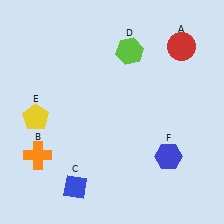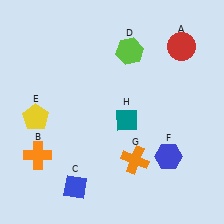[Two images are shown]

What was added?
An orange cross (G), a teal diamond (H) were added in Image 2.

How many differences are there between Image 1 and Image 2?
There are 2 differences between the two images.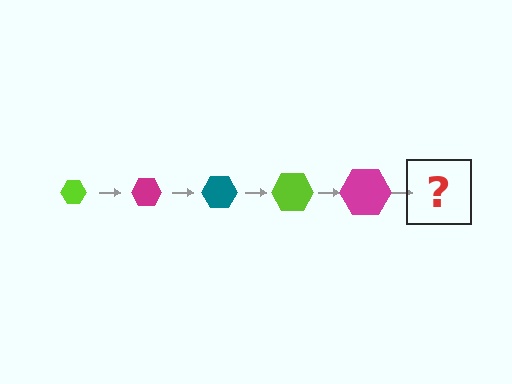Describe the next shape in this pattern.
It should be a teal hexagon, larger than the previous one.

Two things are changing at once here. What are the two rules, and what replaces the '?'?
The two rules are that the hexagon grows larger each step and the color cycles through lime, magenta, and teal. The '?' should be a teal hexagon, larger than the previous one.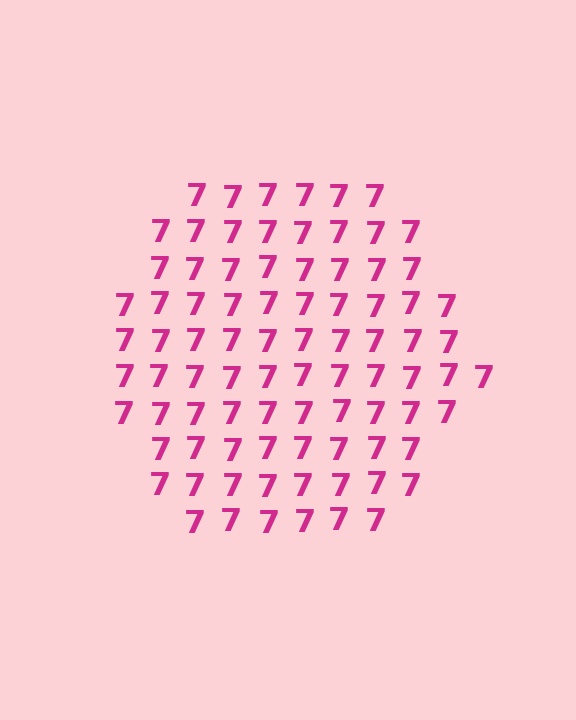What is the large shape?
The large shape is a hexagon.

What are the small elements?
The small elements are digit 7's.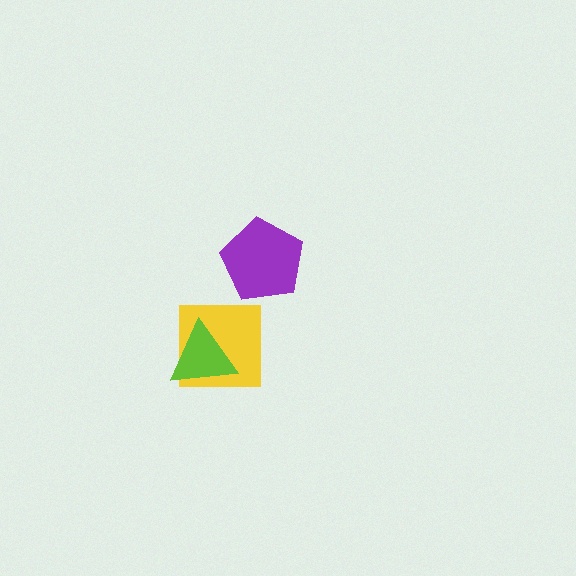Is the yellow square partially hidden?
Yes, it is partially covered by another shape.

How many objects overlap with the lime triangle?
1 object overlaps with the lime triangle.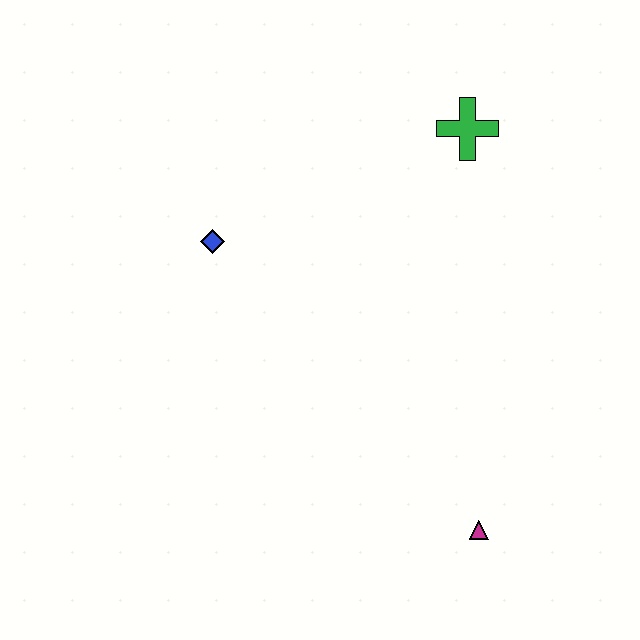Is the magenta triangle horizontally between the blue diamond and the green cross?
No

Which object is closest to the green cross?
The blue diamond is closest to the green cross.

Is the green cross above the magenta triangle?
Yes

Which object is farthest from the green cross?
The magenta triangle is farthest from the green cross.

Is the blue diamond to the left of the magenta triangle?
Yes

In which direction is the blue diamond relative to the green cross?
The blue diamond is to the left of the green cross.